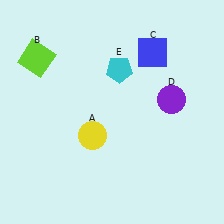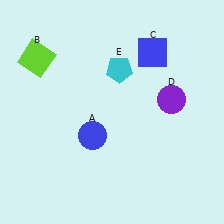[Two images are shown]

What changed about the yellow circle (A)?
In Image 1, A is yellow. In Image 2, it changed to blue.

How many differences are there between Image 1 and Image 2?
There is 1 difference between the two images.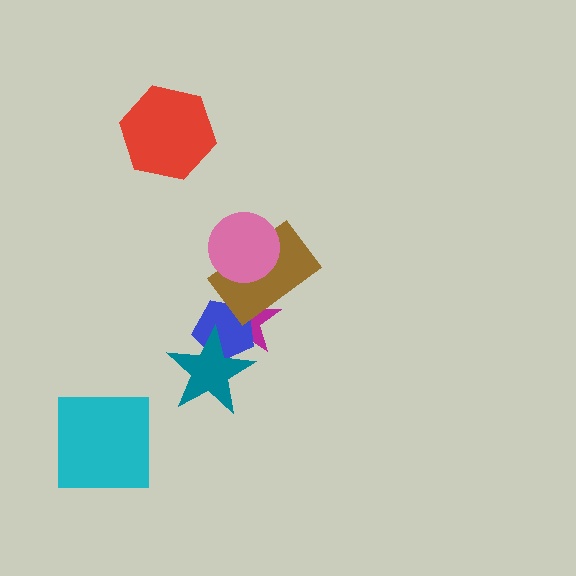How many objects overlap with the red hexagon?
0 objects overlap with the red hexagon.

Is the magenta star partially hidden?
Yes, it is partially covered by another shape.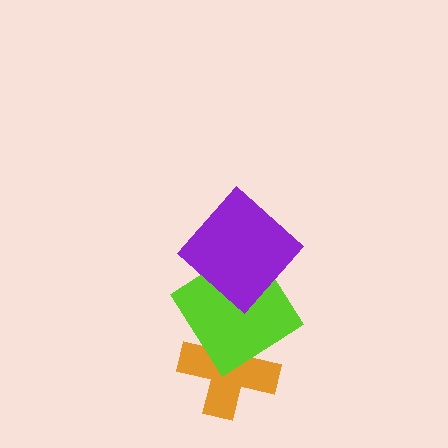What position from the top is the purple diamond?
The purple diamond is 1st from the top.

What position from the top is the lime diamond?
The lime diamond is 2nd from the top.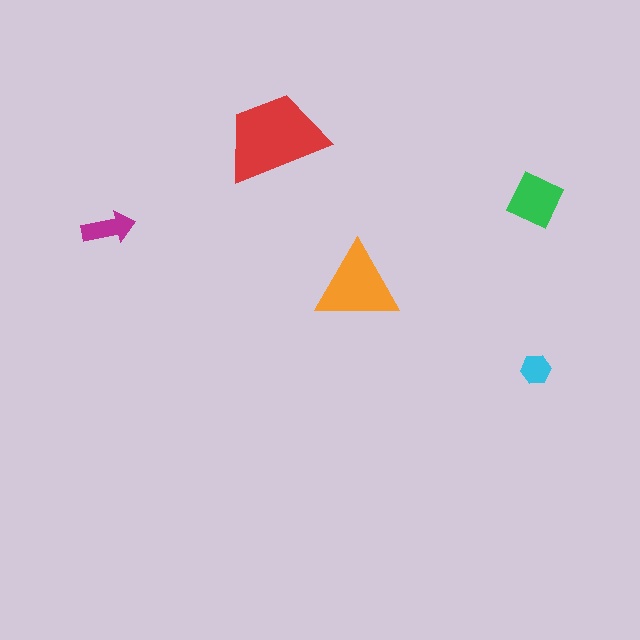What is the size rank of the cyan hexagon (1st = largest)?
5th.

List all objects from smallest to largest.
The cyan hexagon, the magenta arrow, the green diamond, the orange triangle, the red trapezoid.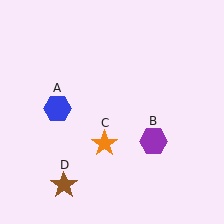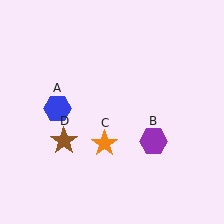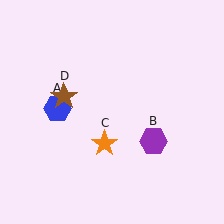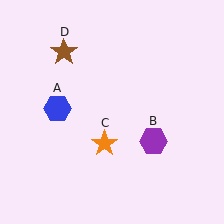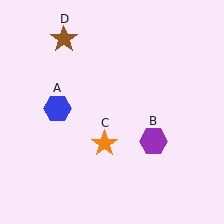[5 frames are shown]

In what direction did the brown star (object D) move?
The brown star (object D) moved up.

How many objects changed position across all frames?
1 object changed position: brown star (object D).